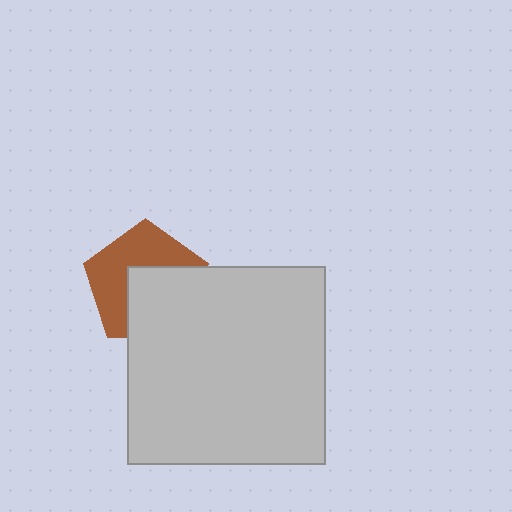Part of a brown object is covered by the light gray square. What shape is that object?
It is a pentagon.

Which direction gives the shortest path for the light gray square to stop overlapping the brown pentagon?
Moving toward the lower-right gives the shortest separation.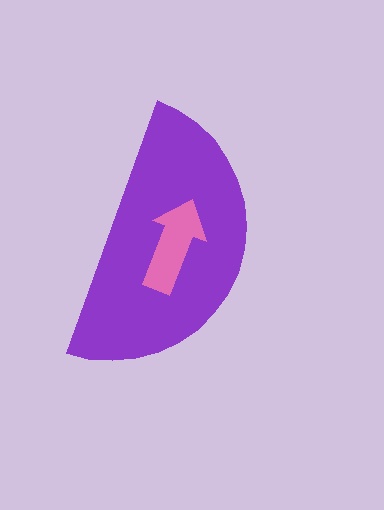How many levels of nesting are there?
2.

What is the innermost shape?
The pink arrow.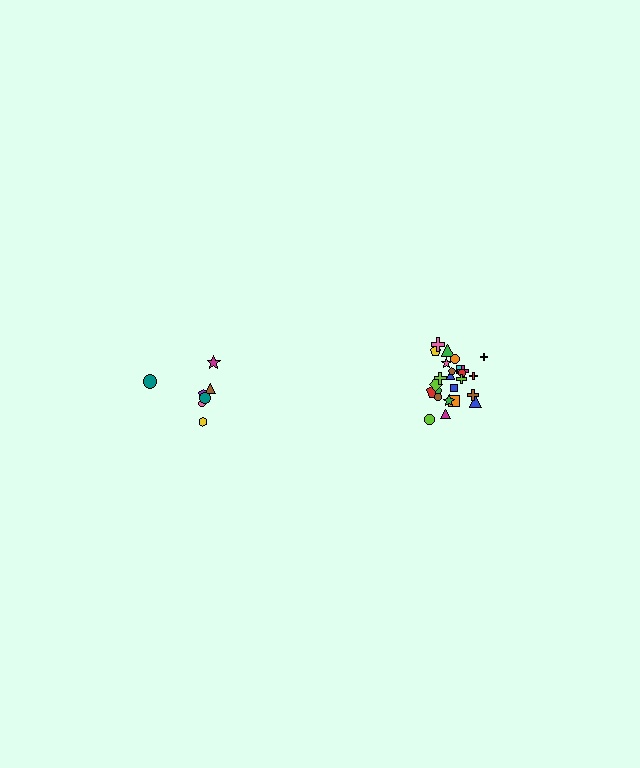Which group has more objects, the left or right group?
The right group.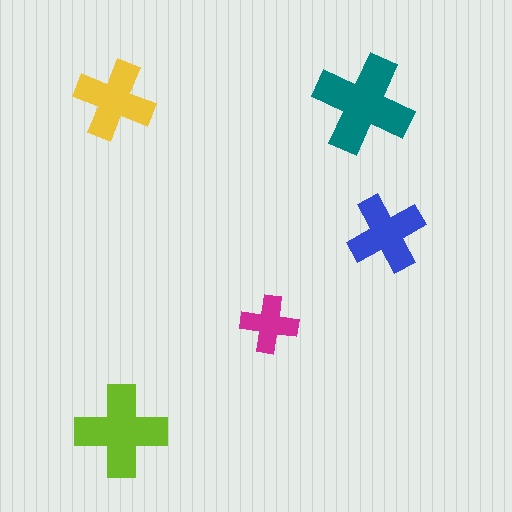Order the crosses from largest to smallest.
the teal one, the lime one, the yellow one, the blue one, the magenta one.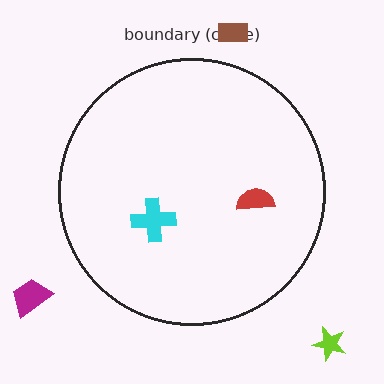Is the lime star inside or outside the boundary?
Outside.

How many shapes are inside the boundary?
2 inside, 3 outside.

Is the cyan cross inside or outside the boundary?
Inside.